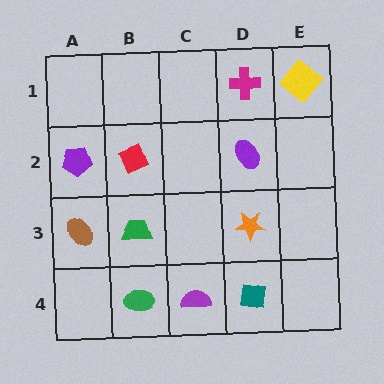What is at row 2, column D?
A purple ellipse.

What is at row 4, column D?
A teal square.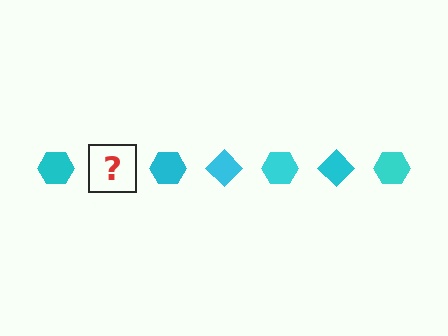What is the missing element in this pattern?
The missing element is a cyan diamond.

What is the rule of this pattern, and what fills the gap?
The rule is that the pattern cycles through hexagon, diamond shapes in cyan. The gap should be filled with a cyan diamond.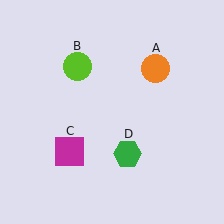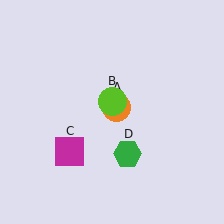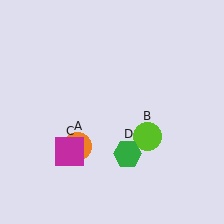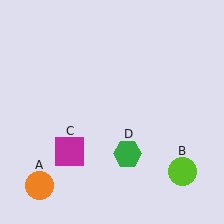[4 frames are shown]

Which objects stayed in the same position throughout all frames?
Magenta square (object C) and green hexagon (object D) remained stationary.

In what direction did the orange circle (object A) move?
The orange circle (object A) moved down and to the left.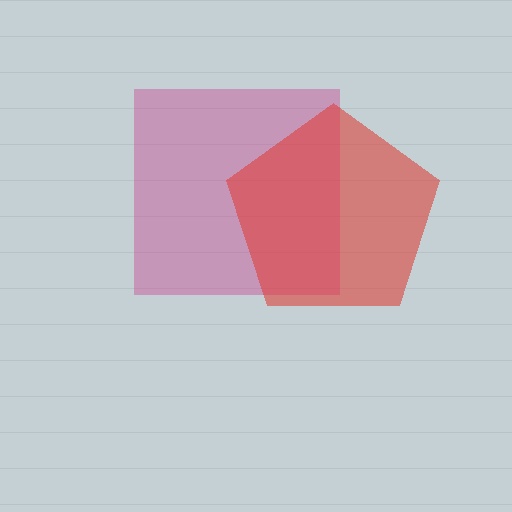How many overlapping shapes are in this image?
There are 2 overlapping shapes in the image.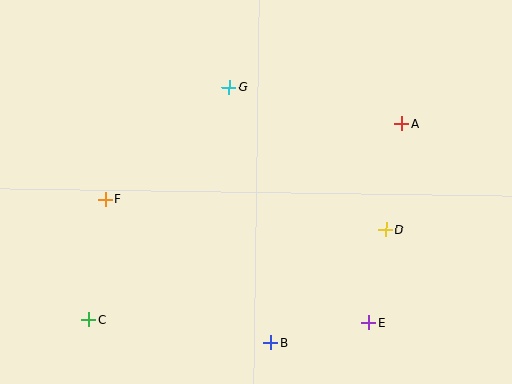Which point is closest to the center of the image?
Point G at (229, 87) is closest to the center.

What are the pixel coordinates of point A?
Point A is at (402, 124).